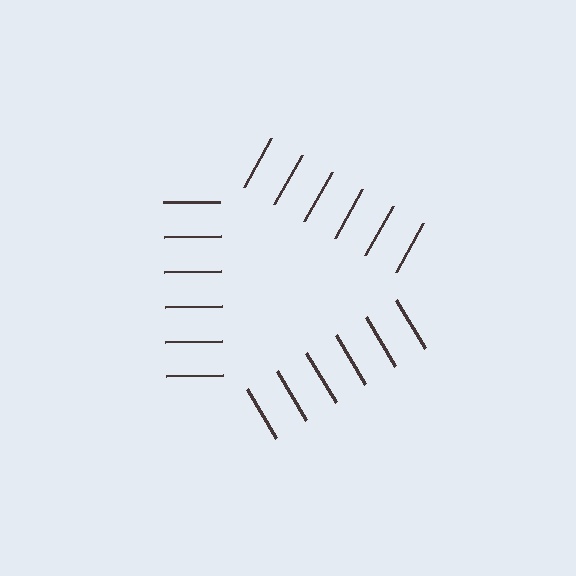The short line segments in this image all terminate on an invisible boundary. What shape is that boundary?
An illusory triangle — the line segments terminate on its edges but no continuous stroke is drawn.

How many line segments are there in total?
18 — 6 along each of the 3 edges.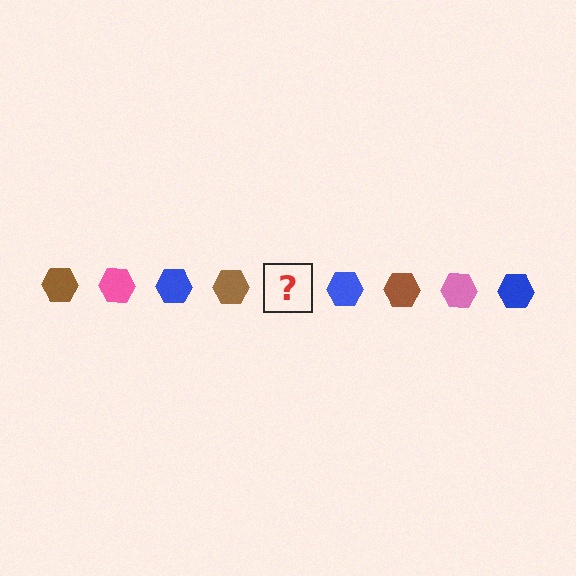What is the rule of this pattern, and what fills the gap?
The rule is that the pattern cycles through brown, pink, blue hexagons. The gap should be filled with a pink hexagon.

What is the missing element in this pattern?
The missing element is a pink hexagon.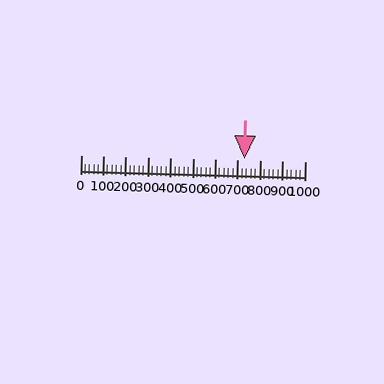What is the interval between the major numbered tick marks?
The major tick marks are spaced 100 units apart.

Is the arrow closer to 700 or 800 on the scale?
The arrow is closer to 700.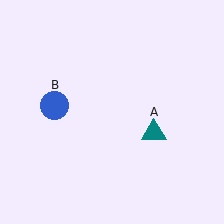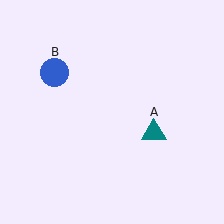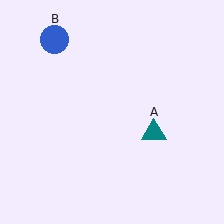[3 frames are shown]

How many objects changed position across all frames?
1 object changed position: blue circle (object B).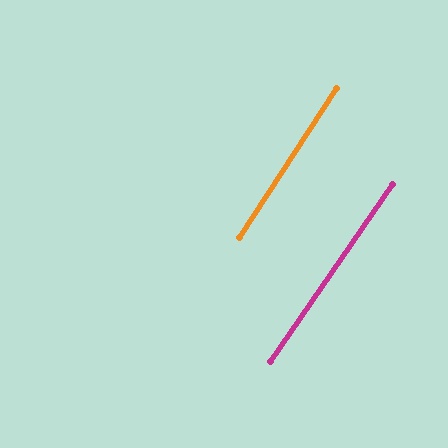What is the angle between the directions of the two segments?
Approximately 2 degrees.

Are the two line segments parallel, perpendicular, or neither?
Parallel — their directions differ by only 1.7°.